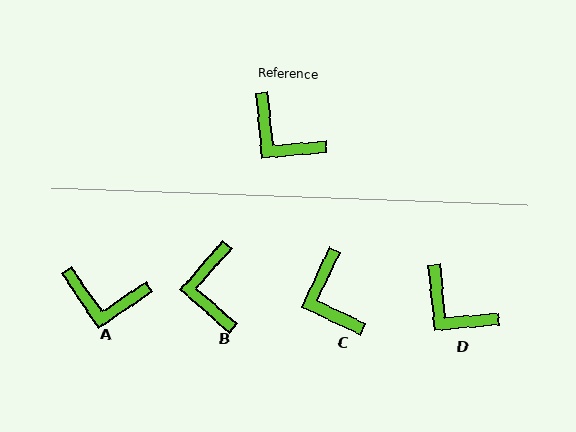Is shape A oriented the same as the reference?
No, it is off by about 29 degrees.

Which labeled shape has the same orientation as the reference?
D.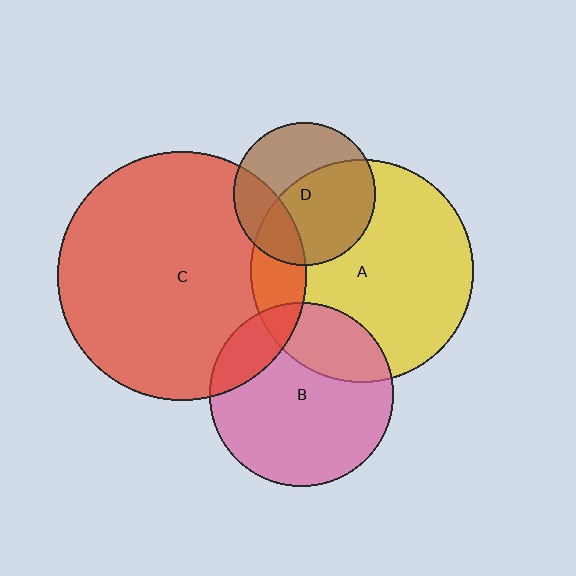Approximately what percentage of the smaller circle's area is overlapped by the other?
Approximately 25%.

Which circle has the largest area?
Circle C (red).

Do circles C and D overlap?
Yes.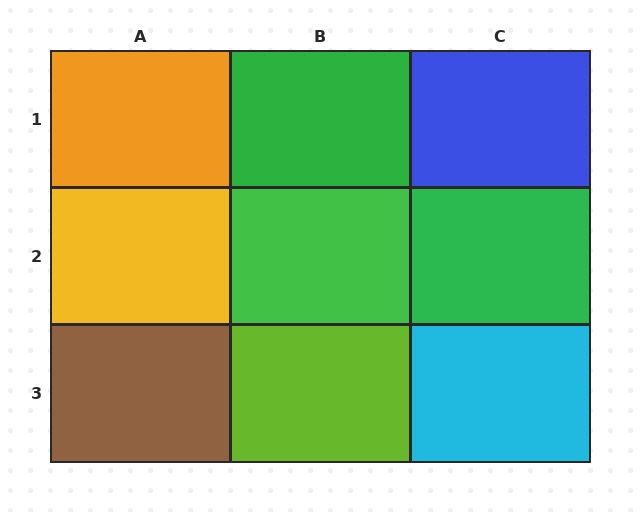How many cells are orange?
1 cell is orange.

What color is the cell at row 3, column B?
Lime.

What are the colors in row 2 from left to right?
Yellow, green, green.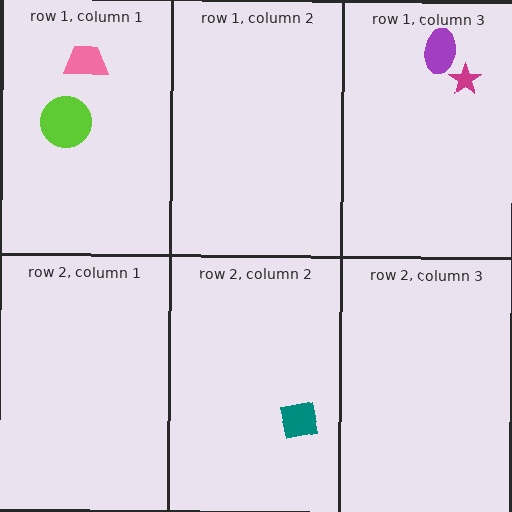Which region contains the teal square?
The row 2, column 2 region.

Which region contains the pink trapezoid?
The row 1, column 1 region.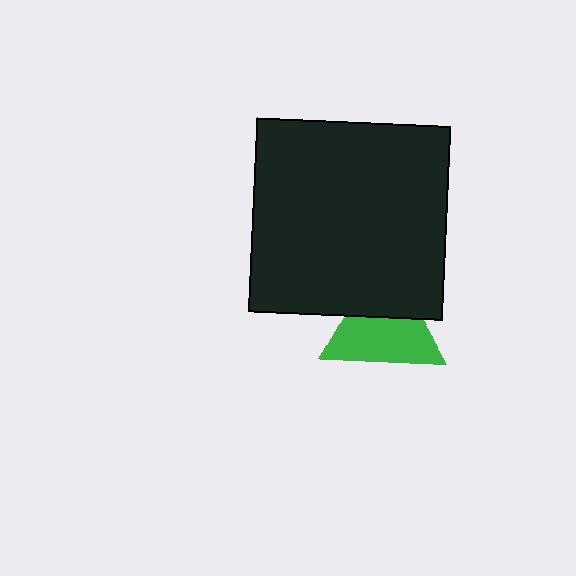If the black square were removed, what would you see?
You would see the complete green triangle.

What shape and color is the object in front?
The object in front is a black square.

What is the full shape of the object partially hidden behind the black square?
The partially hidden object is a green triangle.